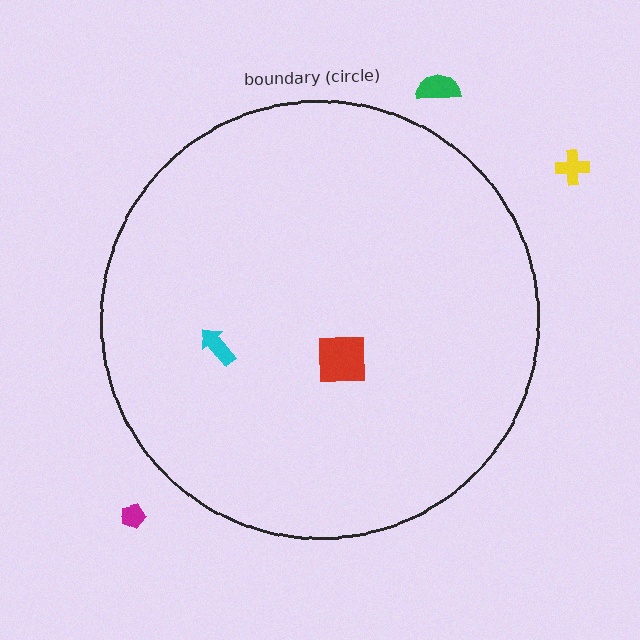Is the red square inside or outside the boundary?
Inside.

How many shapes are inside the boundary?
2 inside, 3 outside.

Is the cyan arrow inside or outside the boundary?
Inside.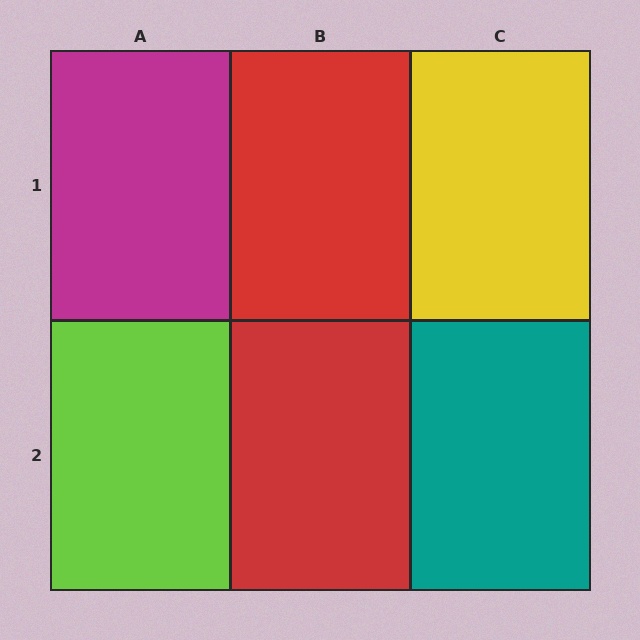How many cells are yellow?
1 cell is yellow.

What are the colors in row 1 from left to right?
Magenta, red, yellow.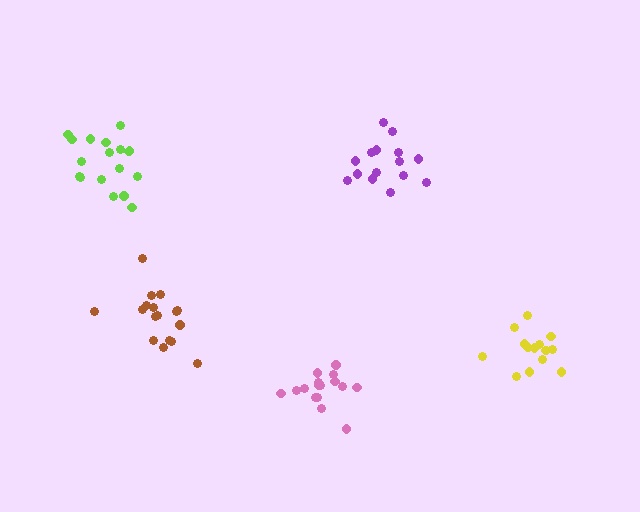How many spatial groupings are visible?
There are 5 spatial groupings.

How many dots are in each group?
Group 1: 16 dots, Group 2: 14 dots, Group 3: 15 dots, Group 4: 18 dots, Group 5: 17 dots (80 total).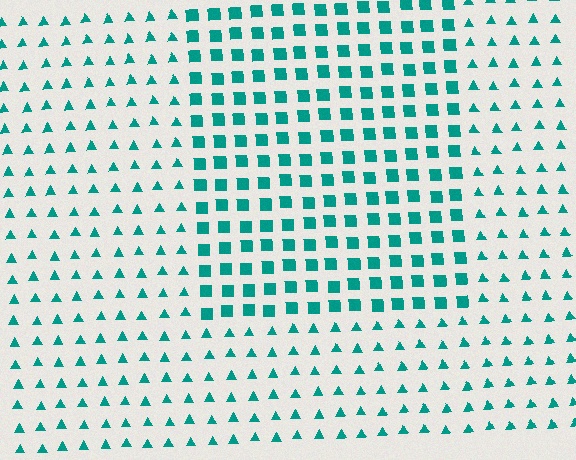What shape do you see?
I see a rectangle.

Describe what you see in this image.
The image is filled with small teal elements arranged in a uniform grid. A rectangle-shaped region contains squares, while the surrounding area contains triangles. The boundary is defined purely by the change in element shape.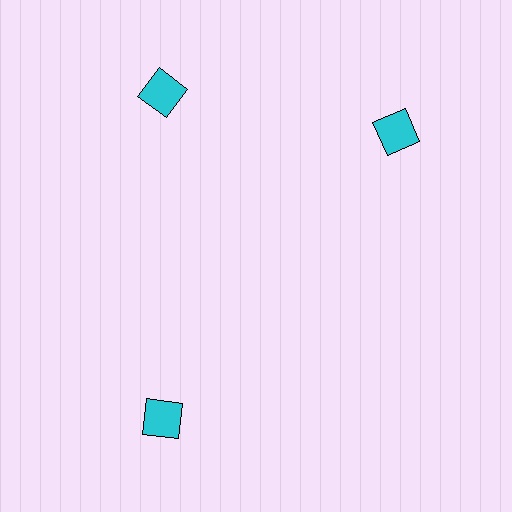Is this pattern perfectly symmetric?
No. The 3 cyan squares are arranged in a ring, but one element near the 3 o'clock position is rotated out of alignment along the ring, breaking the 3-fold rotational symmetry.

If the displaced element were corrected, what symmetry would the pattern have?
It would have 3-fold rotational symmetry — the pattern would map onto itself every 120 degrees.